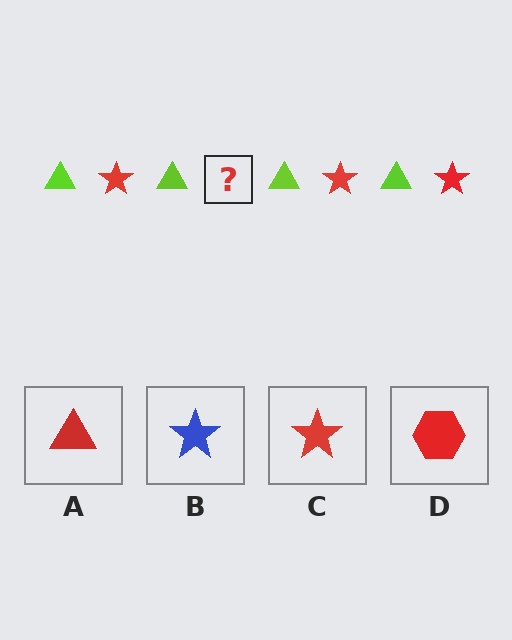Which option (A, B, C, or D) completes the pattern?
C.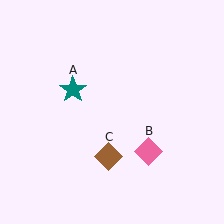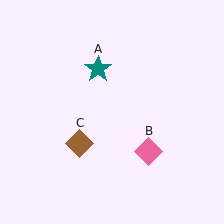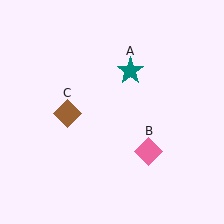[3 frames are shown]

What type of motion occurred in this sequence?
The teal star (object A), brown diamond (object C) rotated clockwise around the center of the scene.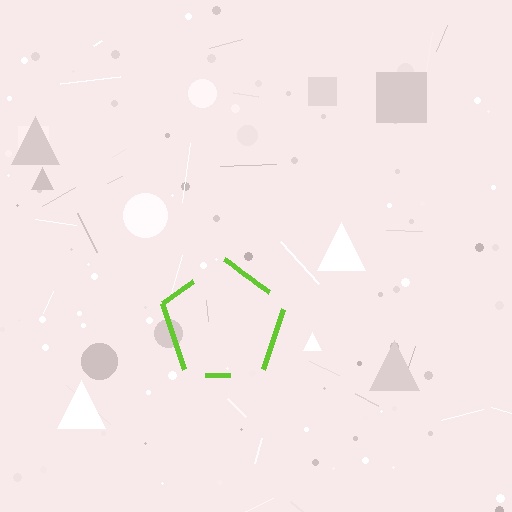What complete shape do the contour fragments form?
The contour fragments form a pentagon.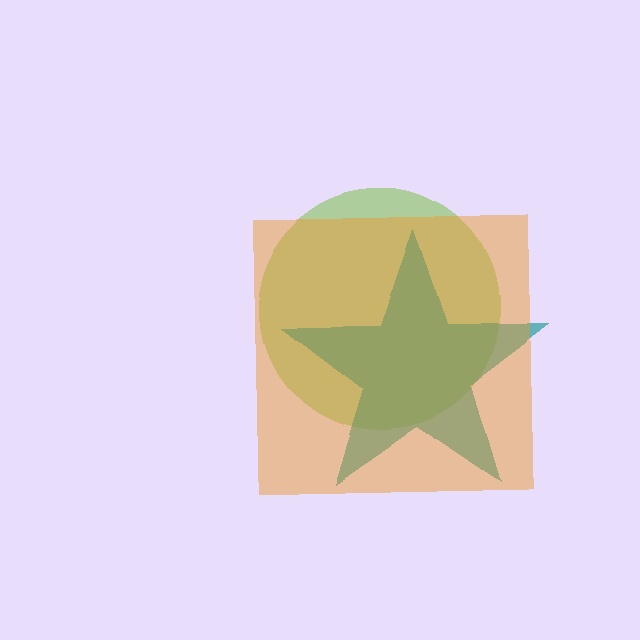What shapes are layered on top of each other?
The layered shapes are: a lime circle, a teal star, an orange square.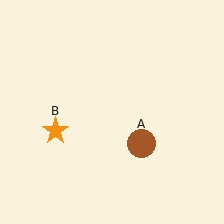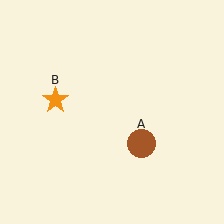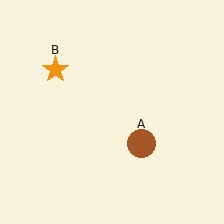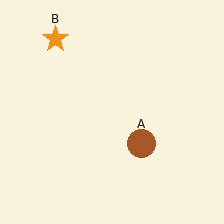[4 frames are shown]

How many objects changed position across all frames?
1 object changed position: orange star (object B).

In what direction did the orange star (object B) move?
The orange star (object B) moved up.